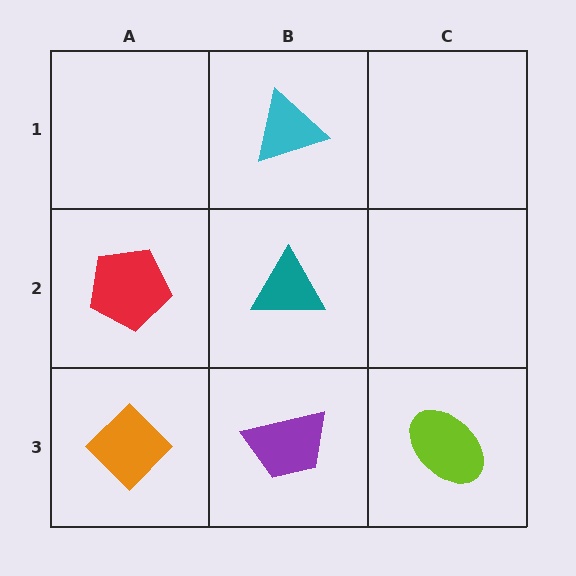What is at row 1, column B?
A cyan triangle.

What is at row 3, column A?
An orange diamond.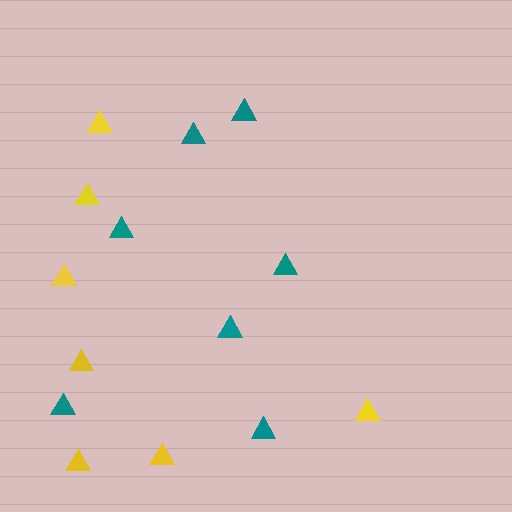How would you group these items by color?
There are 2 groups: one group of yellow triangles (7) and one group of teal triangles (7).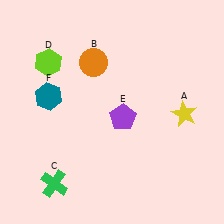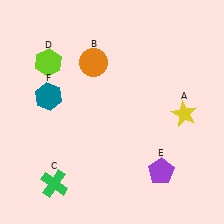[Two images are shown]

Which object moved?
The purple pentagon (E) moved down.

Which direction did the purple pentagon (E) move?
The purple pentagon (E) moved down.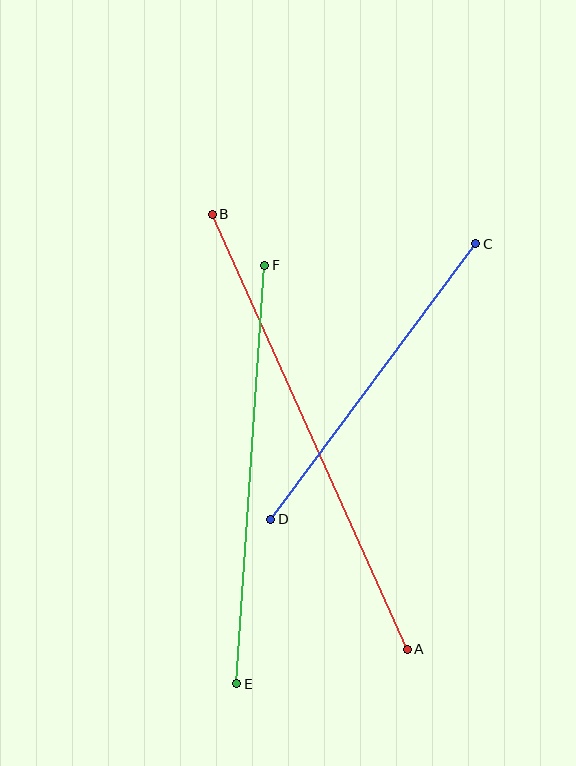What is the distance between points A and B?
The distance is approximately 477 pixels.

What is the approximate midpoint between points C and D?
The midpoint is at approximately (373, 381) pixels.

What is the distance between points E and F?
The distance is approximately 420 pixels.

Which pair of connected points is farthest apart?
Points A and B are farthest apart.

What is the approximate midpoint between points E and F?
The midpoint is at approximately (251, 475) pixels.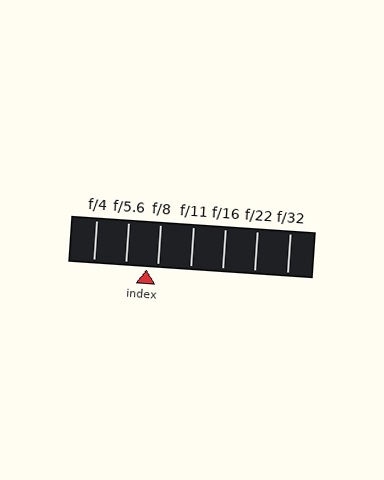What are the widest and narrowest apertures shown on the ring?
The widest aperture shown is f/4 and the narrowest is f/32.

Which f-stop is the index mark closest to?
The index mark is closest to f/8.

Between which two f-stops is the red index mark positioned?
The index mark is between f/5.6 and f/8.